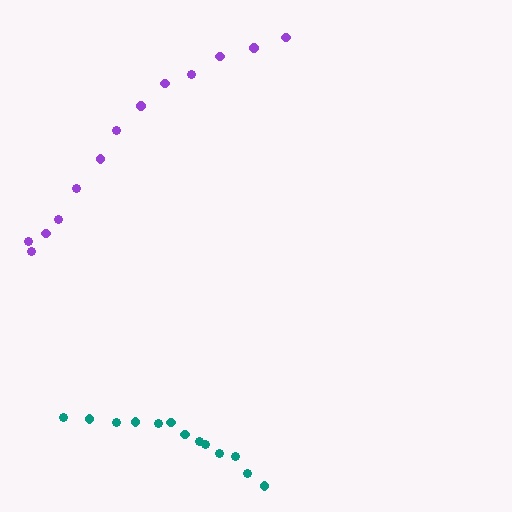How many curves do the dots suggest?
There are 2 distinct paths.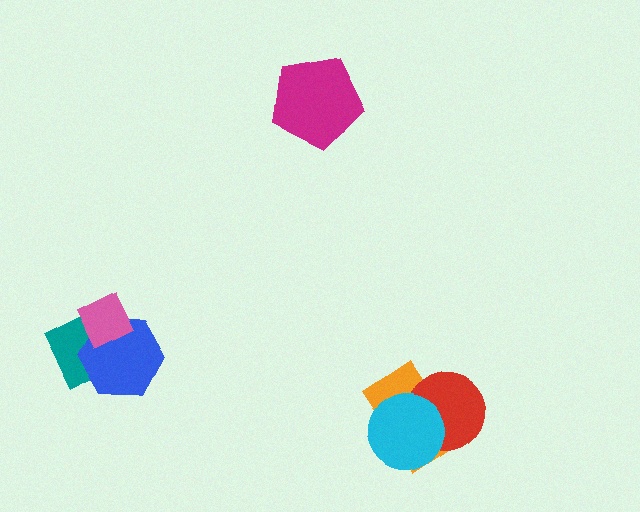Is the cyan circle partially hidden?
No, no other shape covers it.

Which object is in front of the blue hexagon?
The pink diamond is in front of the blue hexagon.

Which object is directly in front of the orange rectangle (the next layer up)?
The red circle is directly in front of the orange rectangle.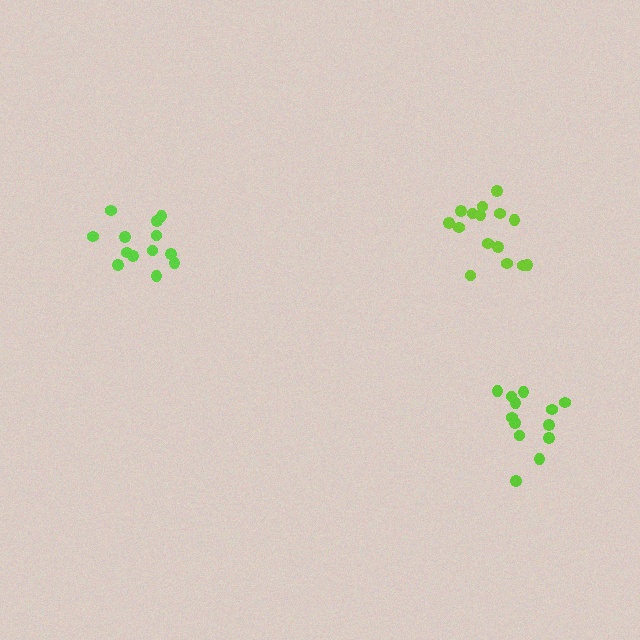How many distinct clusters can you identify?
There are 3 distinct clusters.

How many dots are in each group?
Group 1: 13 dots, Group 2: 13 dots, Group 3: 15 dots (41 total).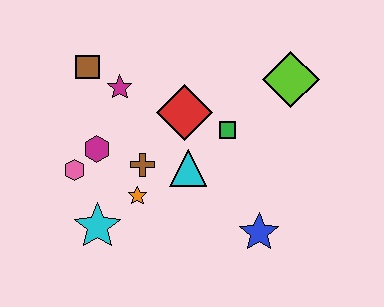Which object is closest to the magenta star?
The brown square is closest to the magenta star.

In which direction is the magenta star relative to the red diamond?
The magenta star is to the left of the red diamond.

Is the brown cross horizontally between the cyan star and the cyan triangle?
Yes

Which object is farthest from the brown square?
The blue star is farthest from the brown square.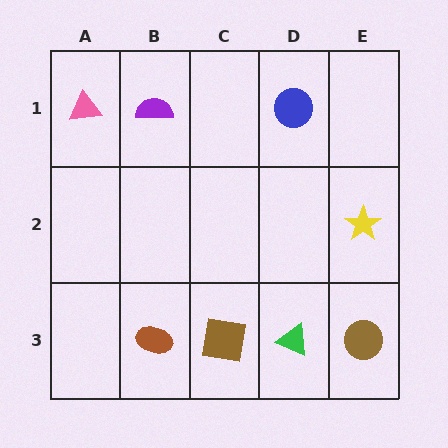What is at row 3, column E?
A brown circle.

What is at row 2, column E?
A yellow star.